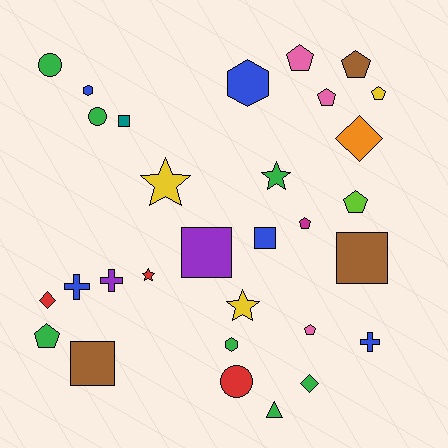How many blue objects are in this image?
There are 5 blue objects.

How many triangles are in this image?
There is 1 triangle.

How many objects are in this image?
There are 30 objects.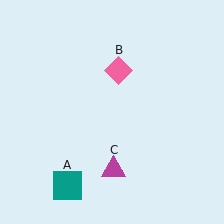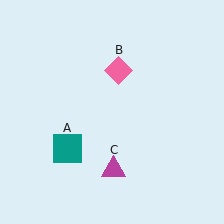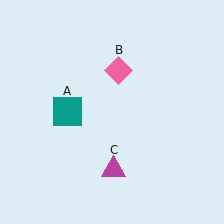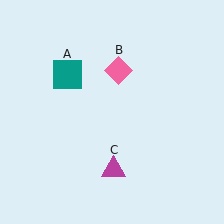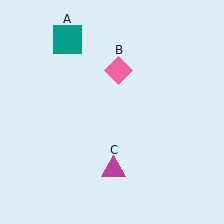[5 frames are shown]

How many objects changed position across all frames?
1 object changed position: teal square (object A).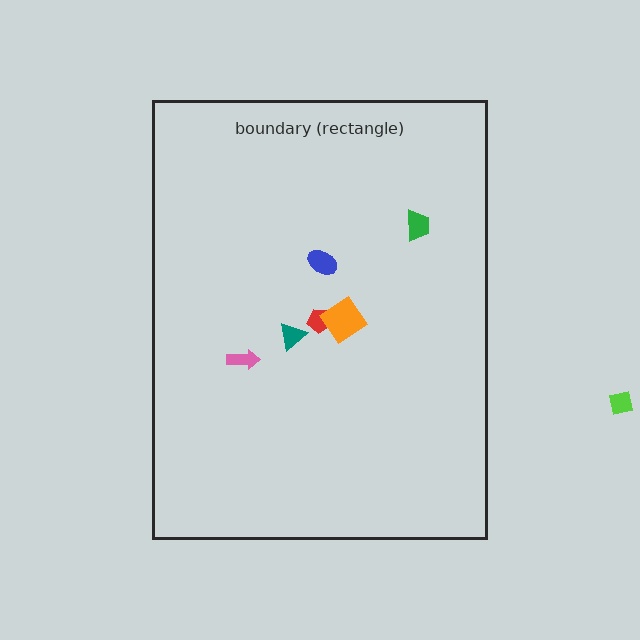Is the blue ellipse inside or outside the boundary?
Inside.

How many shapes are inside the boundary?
6 inside, 1 outside.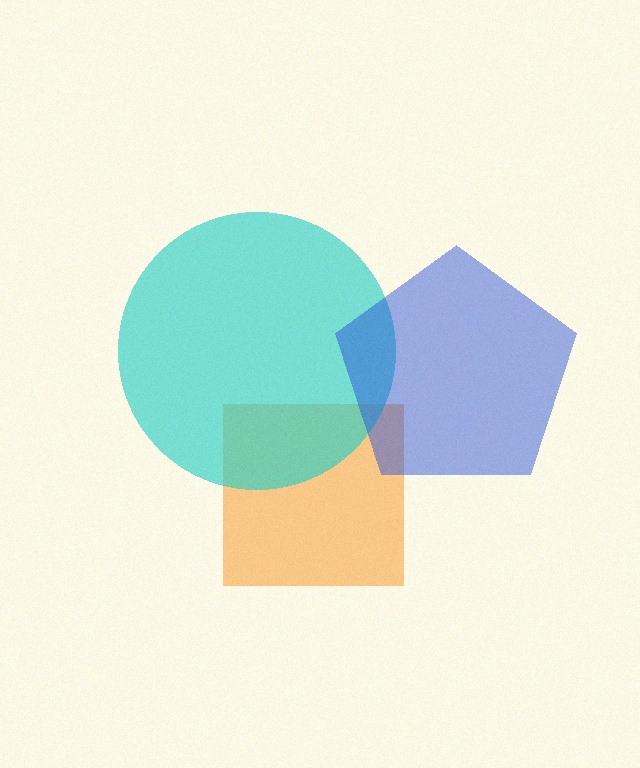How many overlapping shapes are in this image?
There are 3 overlapping shapes in the image.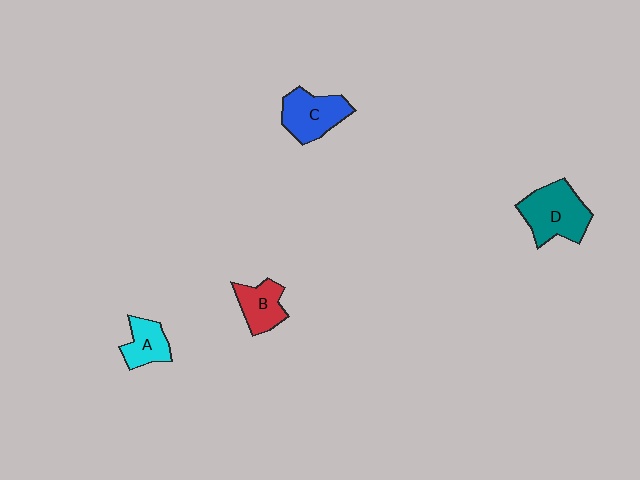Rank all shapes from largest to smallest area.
From largest to smallest: D (teal), C (blue), B (red), A (cyan).